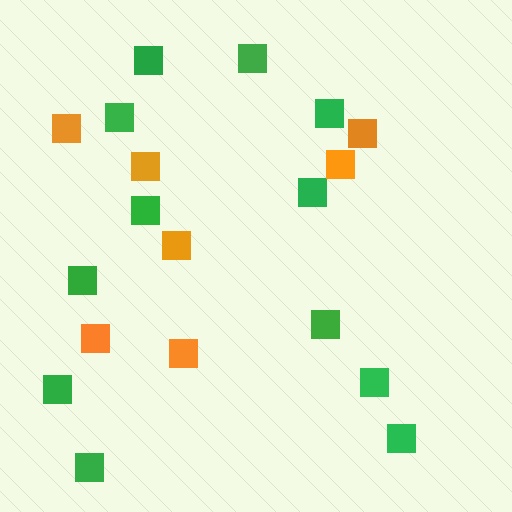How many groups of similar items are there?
There are 2 groups: one group of green squares (12) and one group of orange squares (7).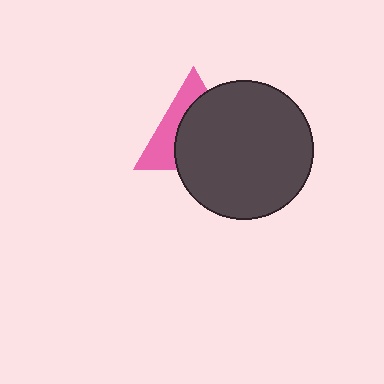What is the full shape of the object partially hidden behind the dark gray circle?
The partially hidden object is a pink triangle.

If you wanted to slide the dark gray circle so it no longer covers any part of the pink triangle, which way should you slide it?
Slide it toward the lower-right — that is the most direct way to separate the two shapes.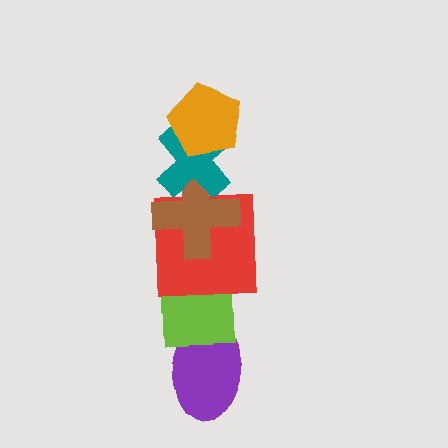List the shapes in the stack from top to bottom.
From top to bottom: the orange pentagon, the teal cross, the brown cross, the red square, the lime square, the purple ellipse.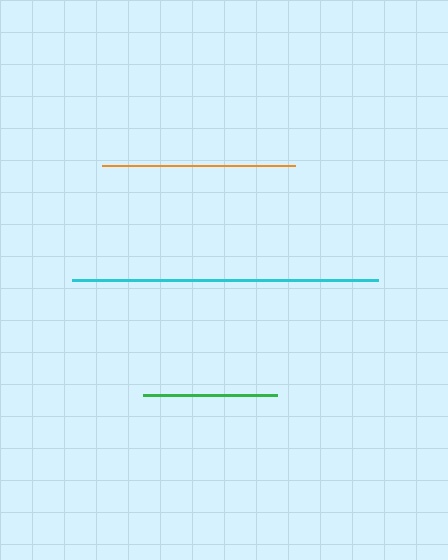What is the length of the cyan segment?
The cyan segment is approximately 305 pixels long.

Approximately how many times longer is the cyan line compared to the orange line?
The cyan line is approximately 1.6 times the length of the orange line.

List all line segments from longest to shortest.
From longest to shortest: cyan, orange, green.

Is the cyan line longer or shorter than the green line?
The cyan line is longer than the green line.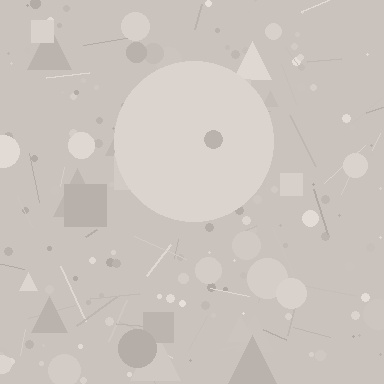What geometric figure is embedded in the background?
A circle is embedded in the background.